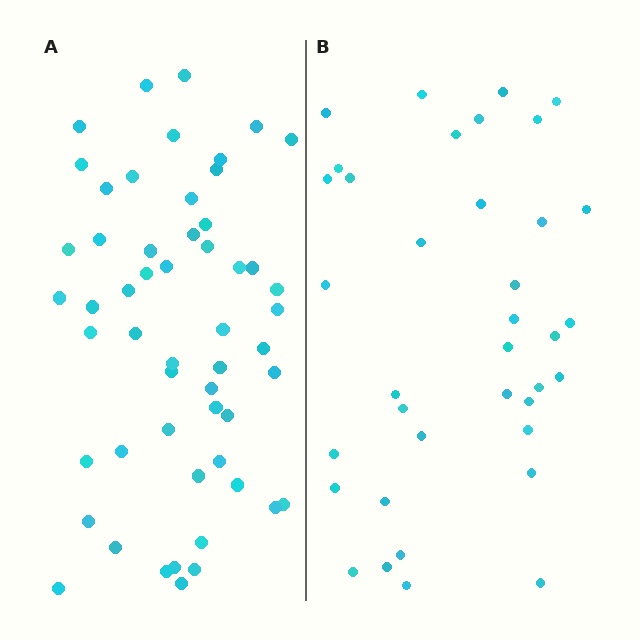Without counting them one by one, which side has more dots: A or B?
Region A (the left region) has more dots.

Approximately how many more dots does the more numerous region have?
Region A has approximately 15 more dots than region B.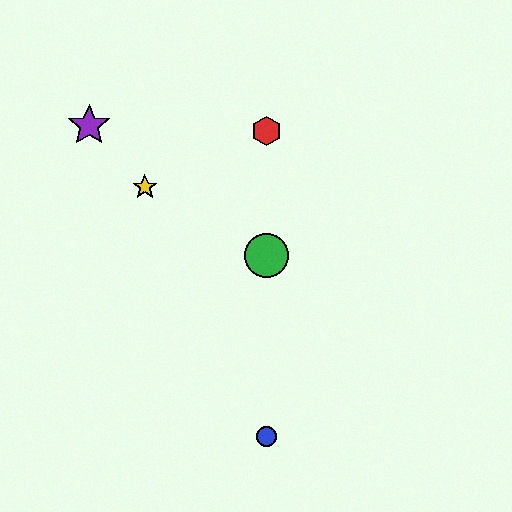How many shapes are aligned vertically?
3 shapes (the red hexagon, the blue circle, the green circle) are aligned vertically.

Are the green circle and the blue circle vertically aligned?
Yes, both are at x≈266.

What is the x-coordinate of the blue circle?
The blue circle is at x≈266.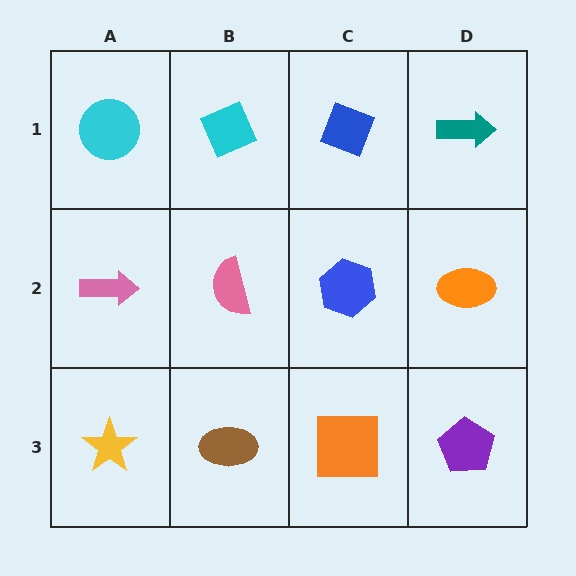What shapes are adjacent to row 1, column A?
A pink arrow (row 2, column A), a cyan diamond (row 1, column B).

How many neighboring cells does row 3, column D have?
2.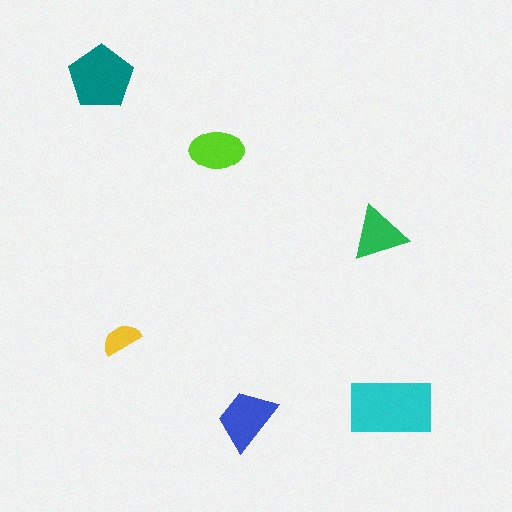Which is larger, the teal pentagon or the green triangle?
The teal pentagon.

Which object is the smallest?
The yellow semicircle.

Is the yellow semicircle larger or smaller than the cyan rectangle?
Smaller.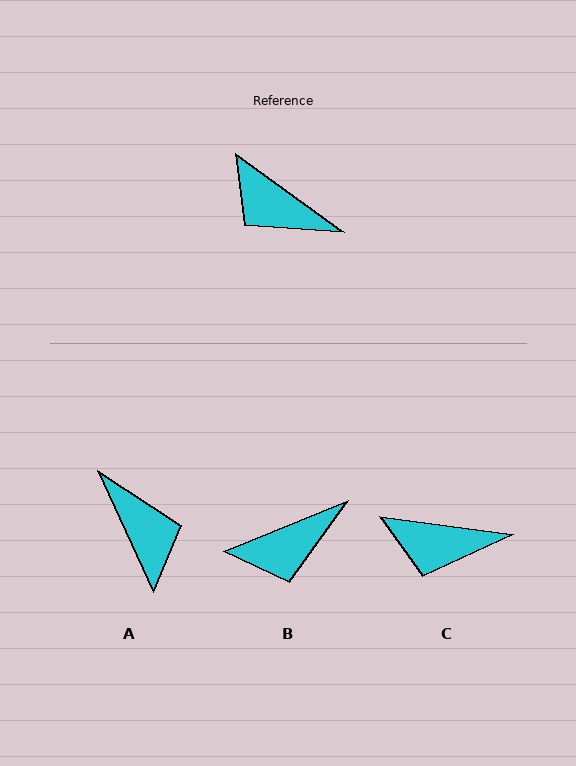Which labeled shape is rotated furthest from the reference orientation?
A, about 151 degrees away.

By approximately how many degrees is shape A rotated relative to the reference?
Approximately 151 degrees counter-clockwise.